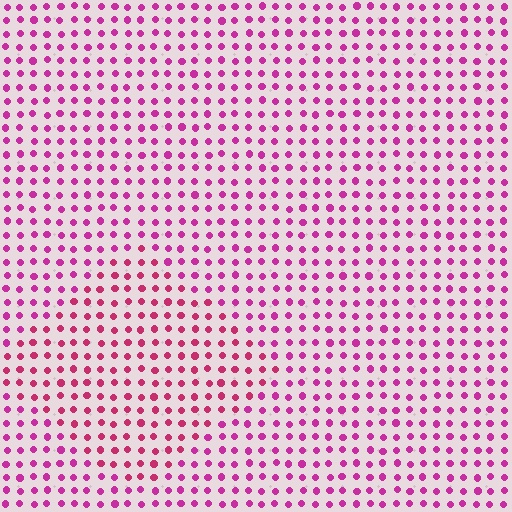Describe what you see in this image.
The image is filled with small magenta elements in a uniform arrangement. A diamond-shaped region is visible where the elements are tinted to a slightly different hue, forming a subtle color boundary.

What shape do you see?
I see a diamond.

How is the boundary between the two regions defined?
The boundary is defined purely by a slight shift in hue (about 20 degrees). Spacing, size, and orientation are identical on both sides.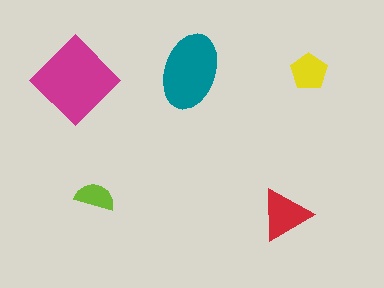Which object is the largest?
The magenta diamond.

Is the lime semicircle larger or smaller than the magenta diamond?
Smaller.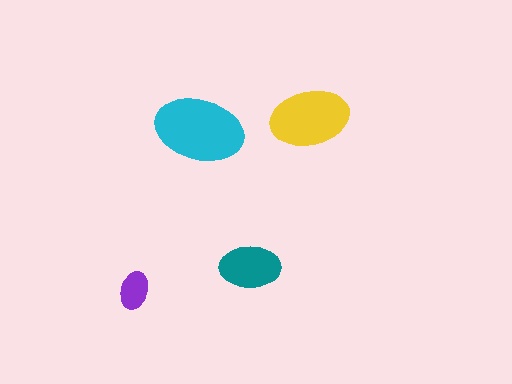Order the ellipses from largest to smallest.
the cyan one, the yellow one, the teal one, the purple one.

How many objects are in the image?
There are 4 objects in the image.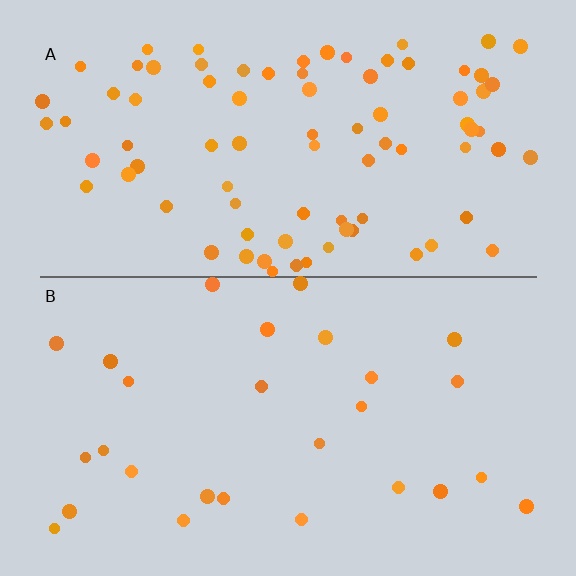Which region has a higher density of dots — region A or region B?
A (the top).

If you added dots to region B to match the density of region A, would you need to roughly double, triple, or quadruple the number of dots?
Approximately triple.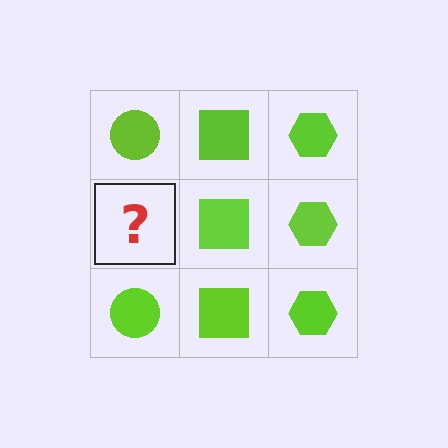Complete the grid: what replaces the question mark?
The question mark should be replaced with a lime circle.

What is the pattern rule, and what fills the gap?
The rule is that each column has a consistent shape. The gap should be filled with a lime circle.